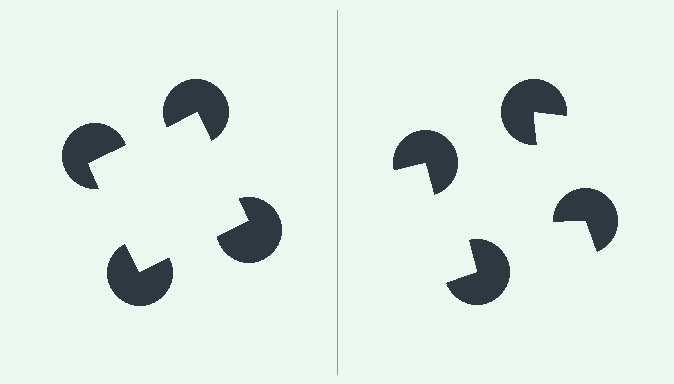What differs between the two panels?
The pac-man discs are positioned identically on both sides; only the wedge orientations differ. On the left they align to a square; on the right they are misaligned.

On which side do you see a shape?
An illusory square appears on the left side. On the right side the wedge cuts are rotated, so no coherent shape forms.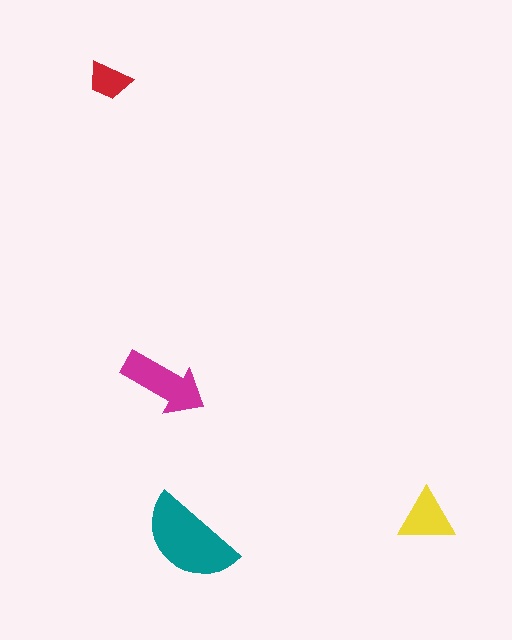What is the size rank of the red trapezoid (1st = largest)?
4th.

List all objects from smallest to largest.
The red trapezoid, the yellow triangle, the magenta arrow, the teal semicircle.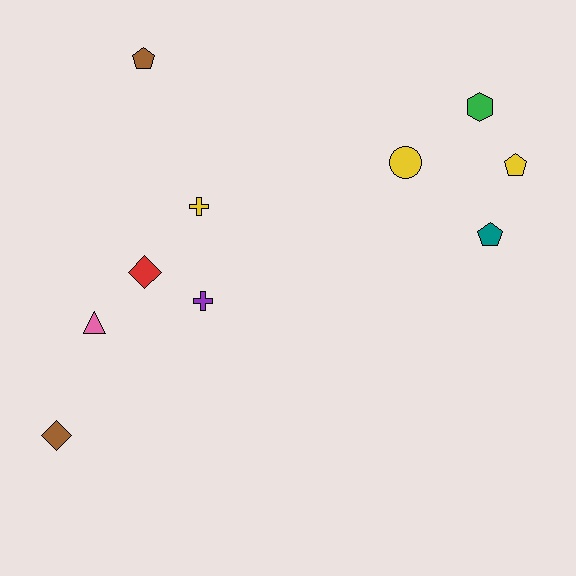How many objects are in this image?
There are 10 objects.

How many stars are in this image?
There are no stars.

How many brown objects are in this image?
There are 2 brown objects.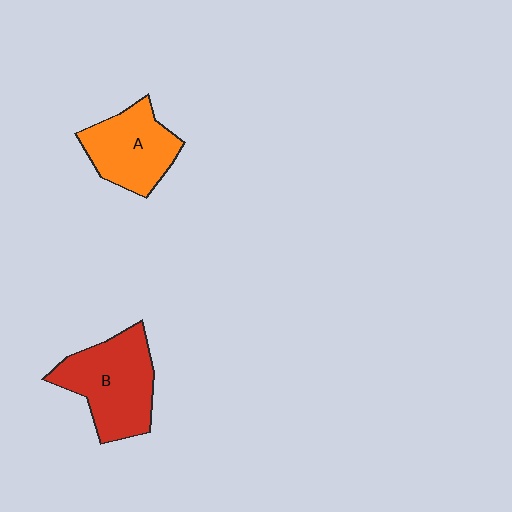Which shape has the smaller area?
Shape A (orange).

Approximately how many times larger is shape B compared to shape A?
Approximately 1.3 times.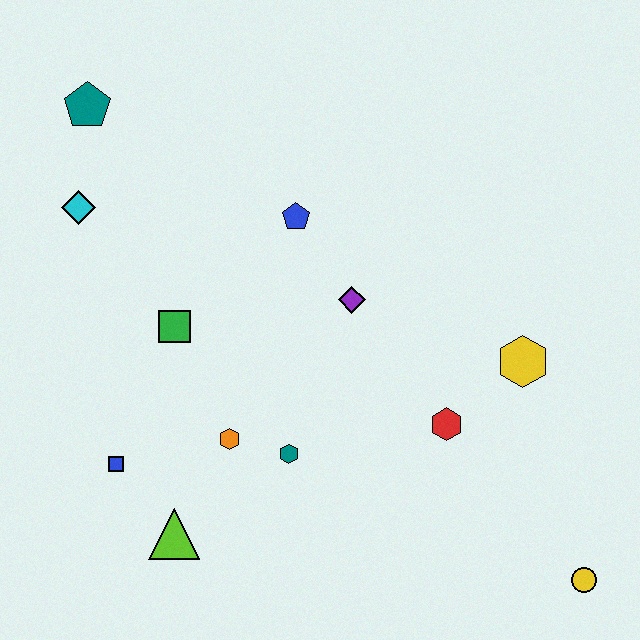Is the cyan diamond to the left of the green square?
Yes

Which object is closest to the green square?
The orange hexagon is closest to the green square.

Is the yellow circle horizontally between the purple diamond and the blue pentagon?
No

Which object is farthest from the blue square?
The yellow circle is farthest from the blue square.